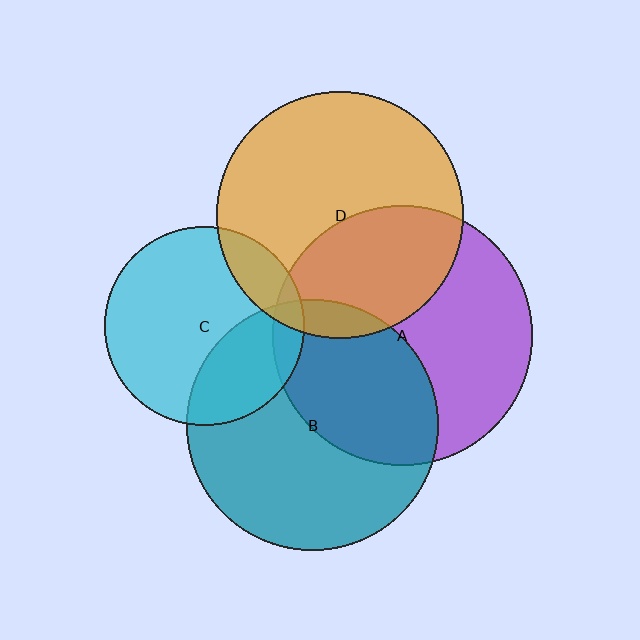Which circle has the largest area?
Circle A (purple).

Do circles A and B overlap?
Yes.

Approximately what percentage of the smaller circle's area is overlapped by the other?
Approximately 40%.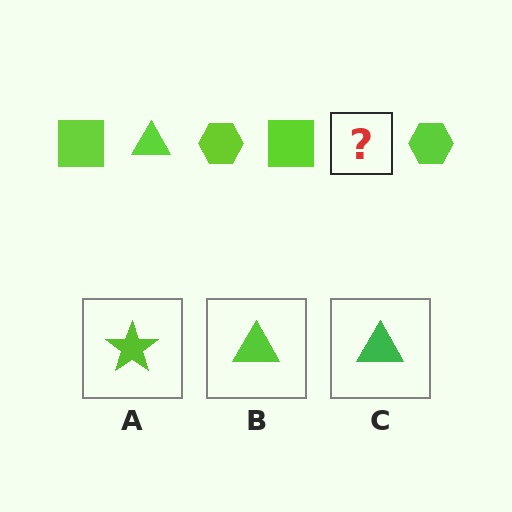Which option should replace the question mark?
Option B.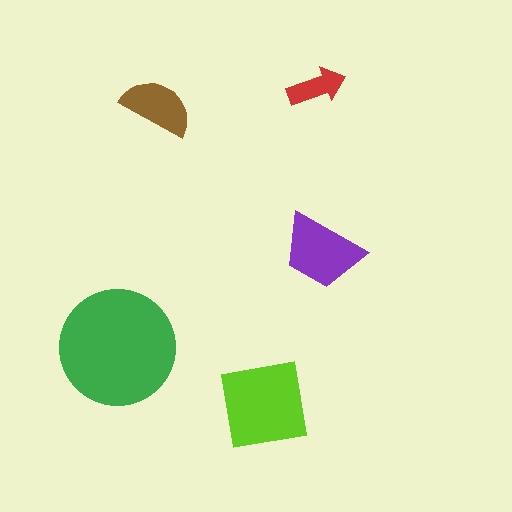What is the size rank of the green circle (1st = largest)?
1st.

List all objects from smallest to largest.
The red arrow, the brown semicircle, the purple trapezoid, the lime square, the green circle.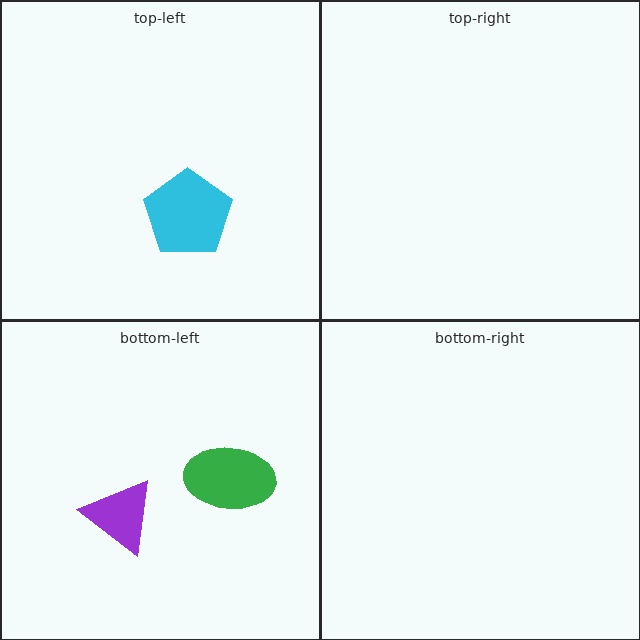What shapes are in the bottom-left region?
The green ellipse, the purple triangle.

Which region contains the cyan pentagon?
The top-left region.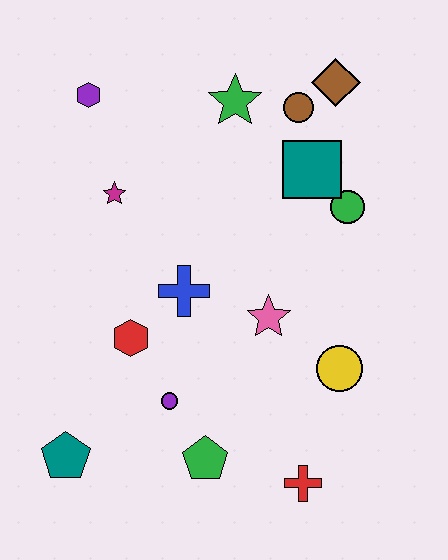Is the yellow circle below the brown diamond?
Yes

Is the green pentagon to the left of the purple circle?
No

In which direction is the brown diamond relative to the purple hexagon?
The brown diamond is to the right of the purple hexagon.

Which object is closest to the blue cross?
The red hexagon is closest to the blue cross.